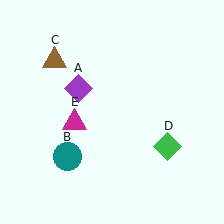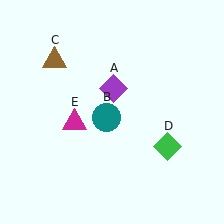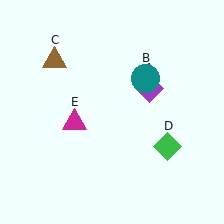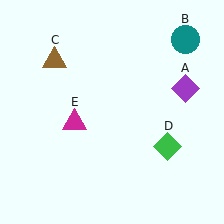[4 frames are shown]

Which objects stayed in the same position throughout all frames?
Brown triangle (object C) and green diamond (object D) and magenta triangle (object E) remained stationary.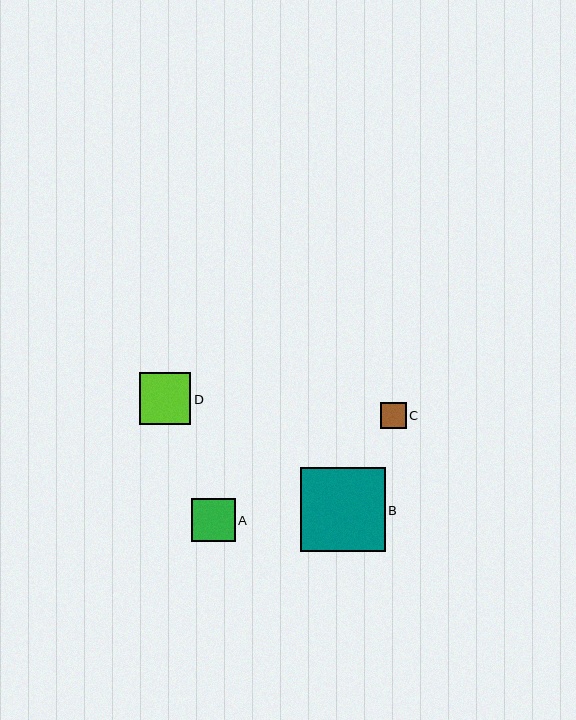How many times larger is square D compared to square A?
Square D is approximately 1.2 times the size of square A.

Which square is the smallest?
Square C is the smallest with a size of approximately 25 pixels.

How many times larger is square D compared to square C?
Square D is approximately 2.0 times the size of square C.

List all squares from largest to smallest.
From largest to smallest: B, D, A, C.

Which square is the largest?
Square B is the largest with a size of approximately 84 pixels.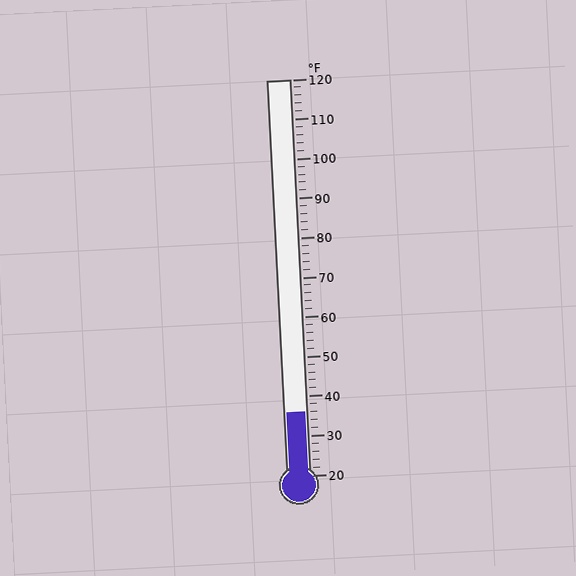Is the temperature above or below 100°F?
The temperature is below 100°F.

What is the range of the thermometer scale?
The thermometer scale ranges from 20°F to 120°F.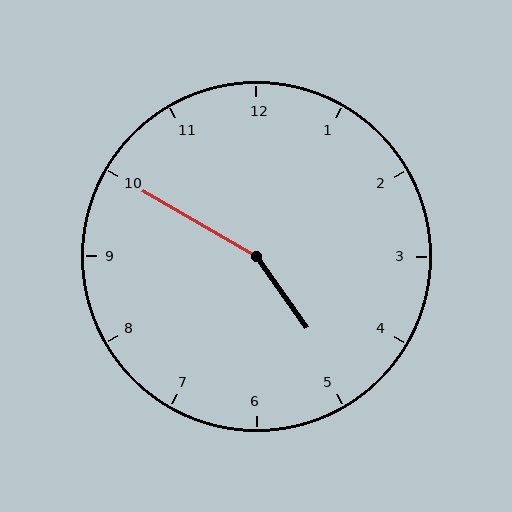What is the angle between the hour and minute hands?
Approximately 155 degrees.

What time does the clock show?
4:50.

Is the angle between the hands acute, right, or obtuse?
It is obtuse.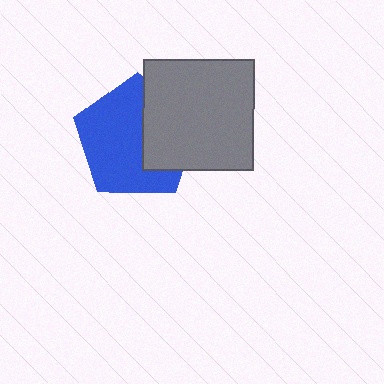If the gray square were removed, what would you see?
You would see the complete blue pentagon.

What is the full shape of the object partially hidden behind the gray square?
The partially hidden object is a blue pentagon.